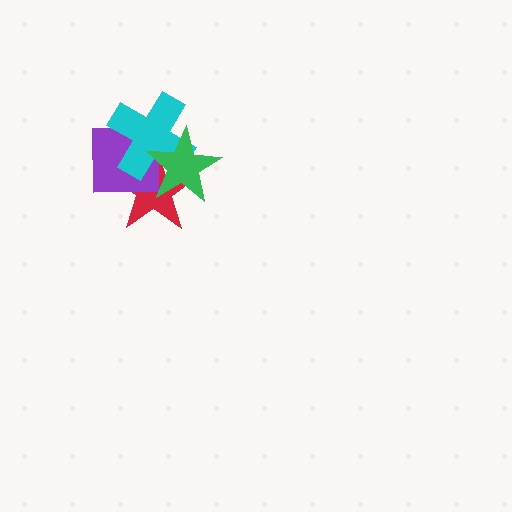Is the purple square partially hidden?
Yes, it is partially covered by another shape.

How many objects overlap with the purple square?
3 objects overlap with the purple square.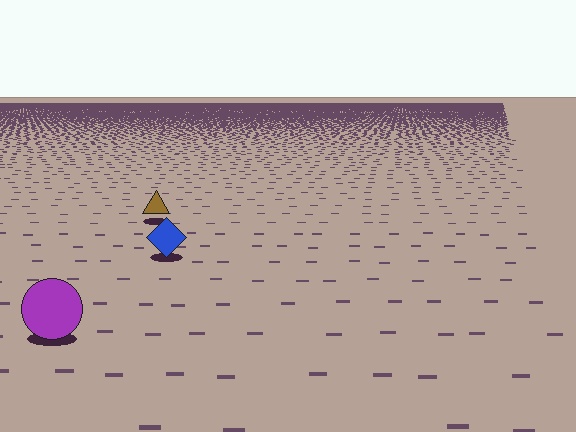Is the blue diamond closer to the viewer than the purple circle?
No. The purple circle is closer — you can tell from the texture gradient: the ground texture is coarser near it.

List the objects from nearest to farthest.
From nearest to farthest: the purple circle, the blue diamond, the brown triangle.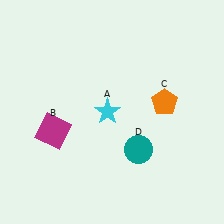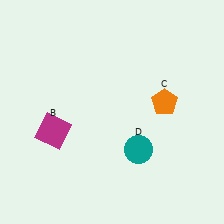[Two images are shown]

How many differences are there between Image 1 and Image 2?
There is 1 difference between the two images.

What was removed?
The cyan star (A) was removed in Image 2.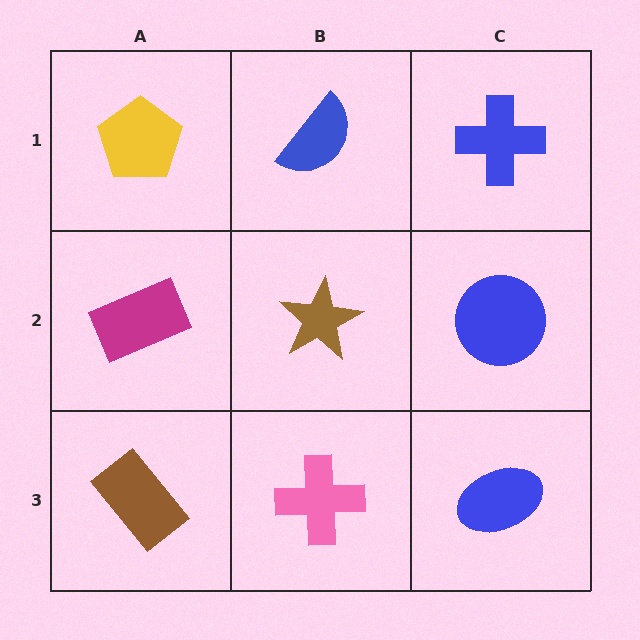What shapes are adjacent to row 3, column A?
A magenta rectangle (row 2, column A), a pink cross (row 3, column B).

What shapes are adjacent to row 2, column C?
A blue cross (row 1, column C), a blue ellipse (row 3, column C), a brown star (row 2, column B).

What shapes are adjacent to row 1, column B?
A brown star (row 2, column B), a yellow pentagon (row 1, column A), a blue cross (row 1, column C).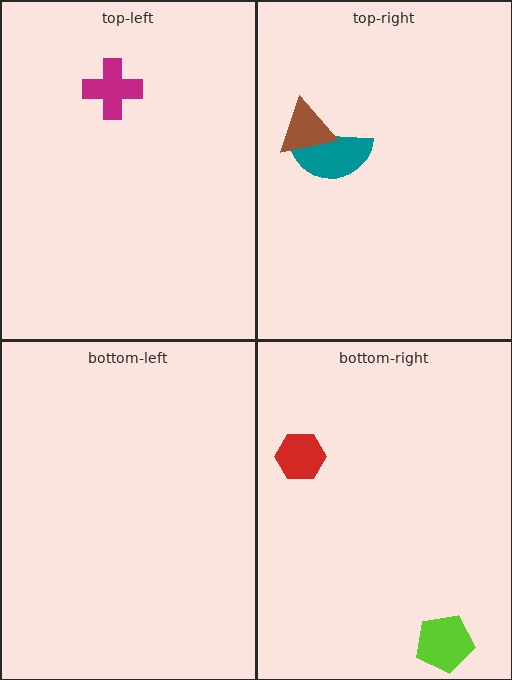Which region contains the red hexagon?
The bottom-right region.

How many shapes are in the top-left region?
1.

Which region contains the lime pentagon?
The bottom-right region.